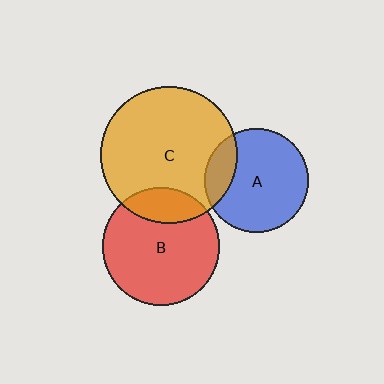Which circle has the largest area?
Circle C (orange).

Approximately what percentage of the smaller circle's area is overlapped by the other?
Approximately 20%.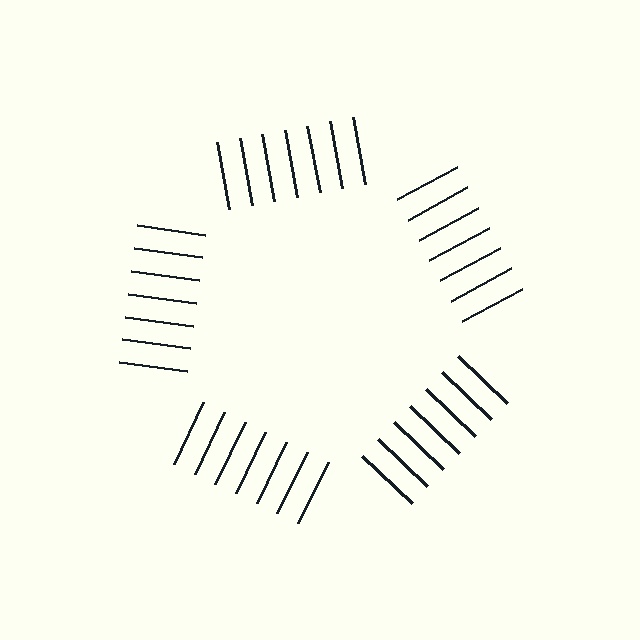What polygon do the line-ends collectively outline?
An illusory pentagon — the line segments terminate on its edges but no continuous stroke is drawn.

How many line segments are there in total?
35 — 7 along each of the 5 edges.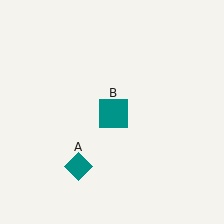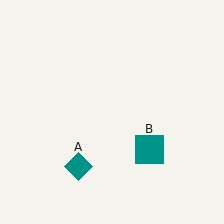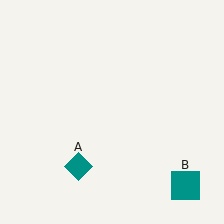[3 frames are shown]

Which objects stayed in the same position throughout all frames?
Teal diamond (object A) remained stationary.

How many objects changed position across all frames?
1 object changed position: teal square (object B).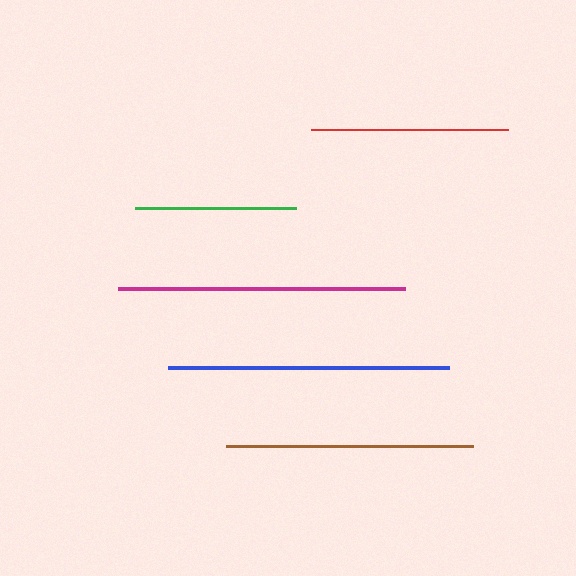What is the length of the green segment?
The green segment is approximately 161 pixels long.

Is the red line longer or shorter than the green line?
The red line is longer than the green line.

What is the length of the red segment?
The red segment is approximately 197 pixels long.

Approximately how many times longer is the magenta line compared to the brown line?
The magenta line is approximately 1.2 times the length of the brown line.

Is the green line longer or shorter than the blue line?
The blue line is longer than the green line.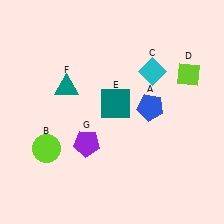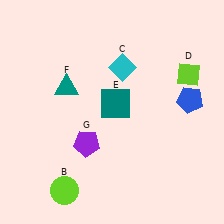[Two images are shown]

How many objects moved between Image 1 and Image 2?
3 objects moved between the two images.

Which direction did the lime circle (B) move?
The lime circle (B) moved down.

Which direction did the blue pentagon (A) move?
The blue pentagon (A) moved right.